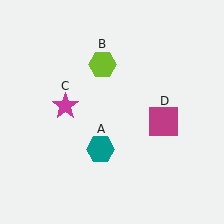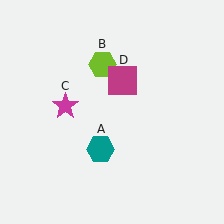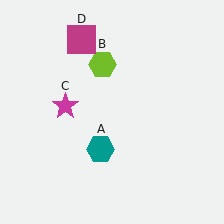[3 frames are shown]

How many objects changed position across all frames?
1 object changed position: magenta square (object D).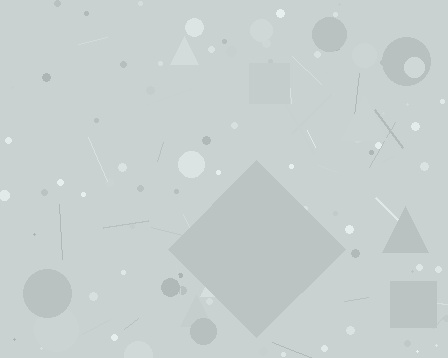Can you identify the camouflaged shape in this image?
The camouflaged shape is a diamond.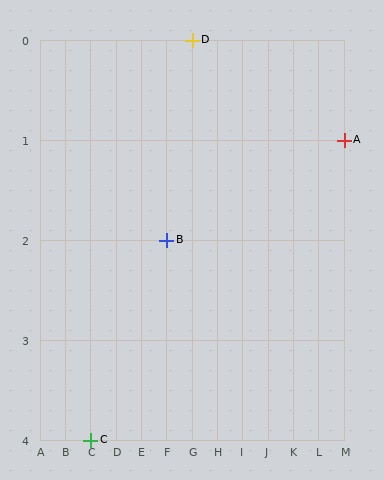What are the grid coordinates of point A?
Point A is at grid coordinates (M, 1).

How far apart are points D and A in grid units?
Points D and A are 6 columns and 1 row apart (about 6.1 grid units diagonally).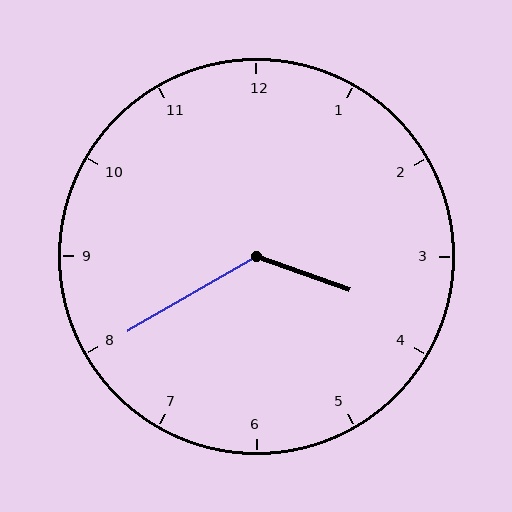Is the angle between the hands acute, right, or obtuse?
It is obtuse.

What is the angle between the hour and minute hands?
Approximately 130 degrees.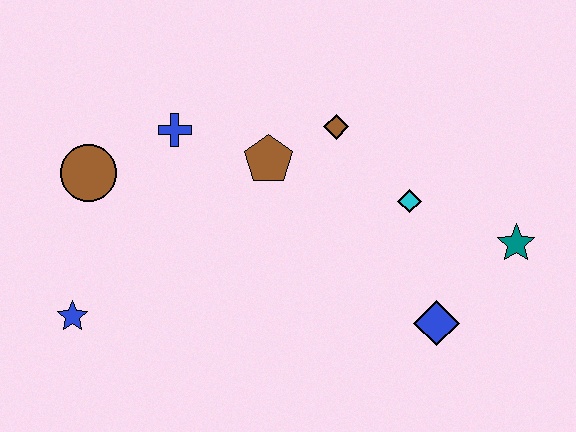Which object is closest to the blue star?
The brown circle is closest to the blue star.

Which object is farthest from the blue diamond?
The brown circle is farthest from the blue diamond.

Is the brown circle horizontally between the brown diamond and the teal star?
No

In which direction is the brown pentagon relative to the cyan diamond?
The brown pentagon is to the left of the cyan diamond.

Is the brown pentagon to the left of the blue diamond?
Yes